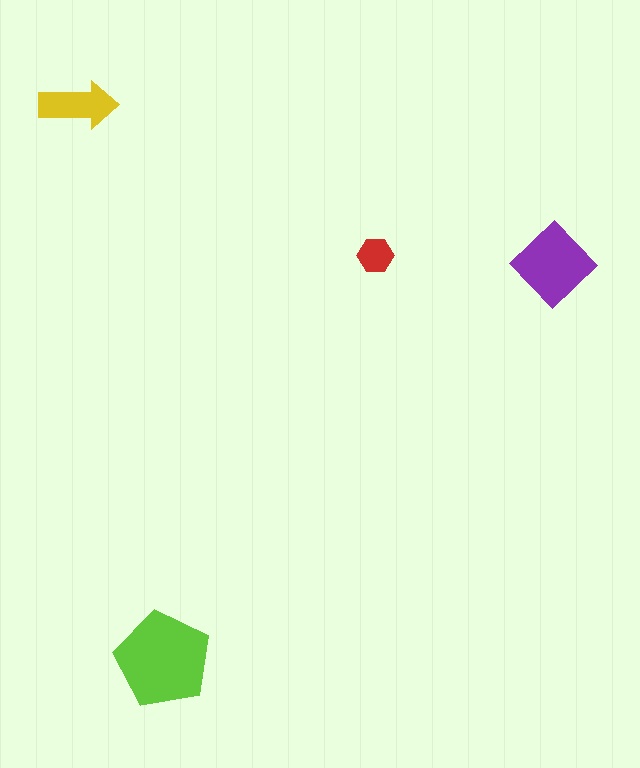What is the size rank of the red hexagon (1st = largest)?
4th.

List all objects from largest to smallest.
The lime pentagon, the purple diamond, the yellow arrow, the red hexagon.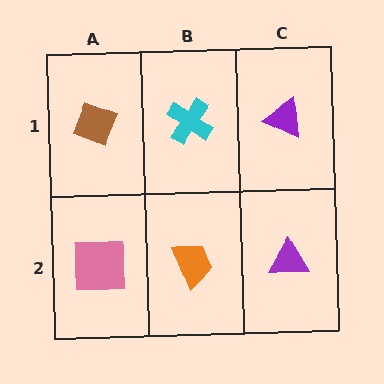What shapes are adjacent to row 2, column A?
A brown diamond (row 1, column A), an orange trapezoid (row 2, column B).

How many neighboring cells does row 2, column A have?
2.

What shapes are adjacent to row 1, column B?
An orange trapezoid (row 2, column B), a brown diamond (row 1, column A), a purple triangle (row 1, column C).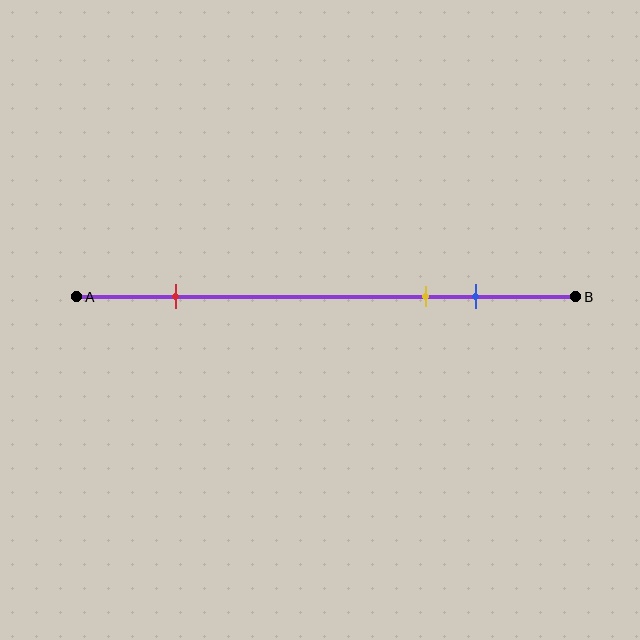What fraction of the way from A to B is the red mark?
The red mark is approximately 20% (0.2) of the way from A to B.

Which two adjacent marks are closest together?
The yellow and blue marks are the closest adjacent pair.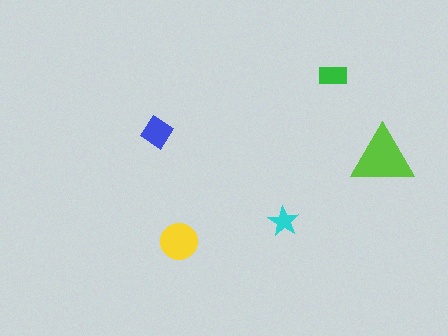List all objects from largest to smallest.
The lime triangle, the yellow circle, the blue diamond, the green rectangle, the cyan star.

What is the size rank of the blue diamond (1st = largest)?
3rd.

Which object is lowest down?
The yellow circle is bottommost.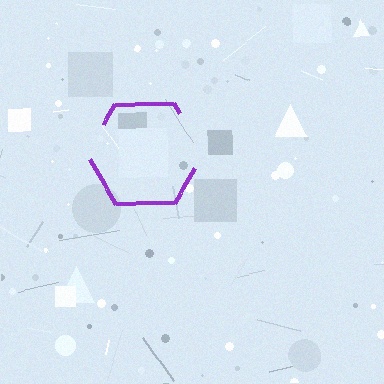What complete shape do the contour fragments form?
The contour fragments form a hexagon.